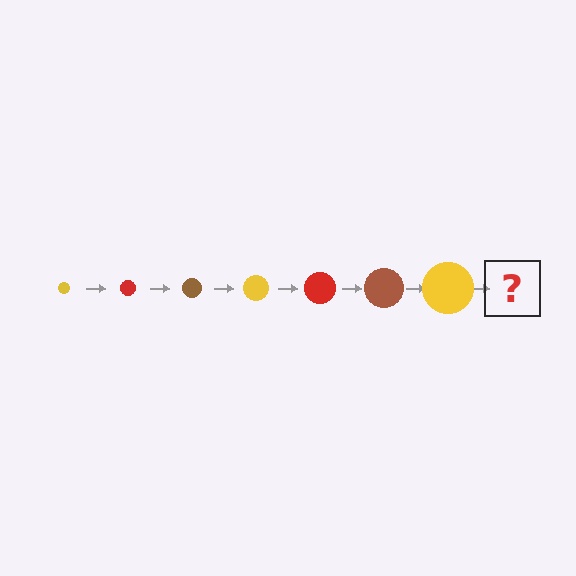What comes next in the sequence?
The next element should be a red circle, larger than the previous one.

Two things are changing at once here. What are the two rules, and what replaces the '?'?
The two rules are that the circle grows larger each step and the color cycles through yellow, red, and brown. The '?' should be a red circle, larger than the previous one.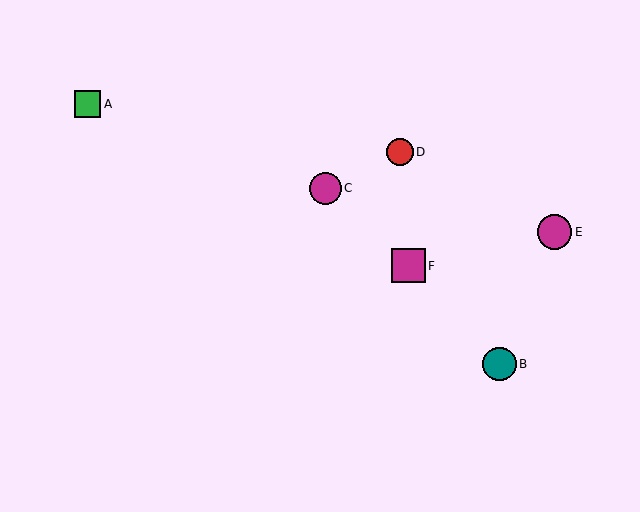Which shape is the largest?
The magenta circle (labeled E) is the largest.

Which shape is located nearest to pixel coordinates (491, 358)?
The teal circle (labeled B) at (500, 364) is nearest to that location.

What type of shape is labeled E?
Shape E is a magenta circle.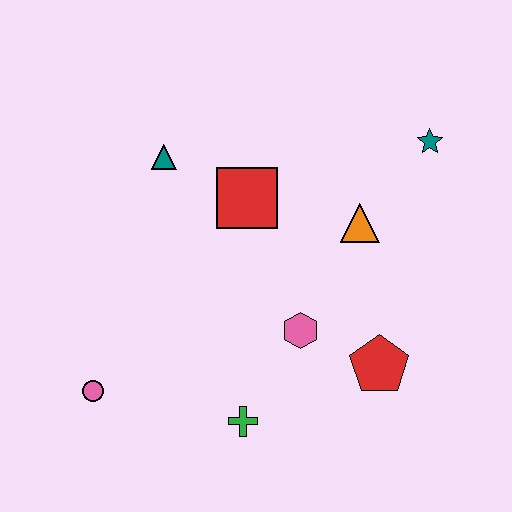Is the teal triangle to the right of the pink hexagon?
No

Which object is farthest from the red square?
The pink circle is farthest from the red square.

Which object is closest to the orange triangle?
The teal star is closest to the orange triangle.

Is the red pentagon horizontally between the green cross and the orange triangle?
No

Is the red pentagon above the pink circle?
Yes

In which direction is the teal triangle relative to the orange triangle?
The teal triangle is to the left of the orange triangle.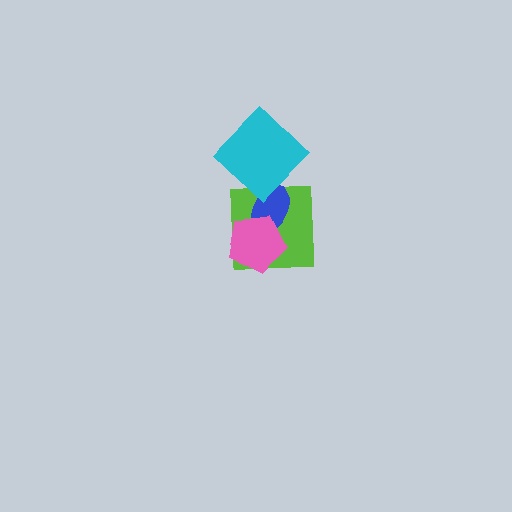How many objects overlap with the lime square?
3 objects overlap with the lime square.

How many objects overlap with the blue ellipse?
3 objects overlap with the blue ellipse.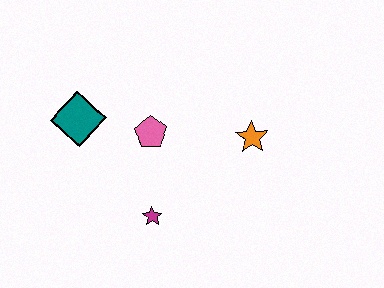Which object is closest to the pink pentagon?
The teal diamond is closest to the pink pentagon.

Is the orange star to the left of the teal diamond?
No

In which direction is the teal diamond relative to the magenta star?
The teal diamond is above the magenta star.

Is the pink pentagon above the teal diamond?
No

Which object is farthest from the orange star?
The teal diamond is farthest from the orange star.